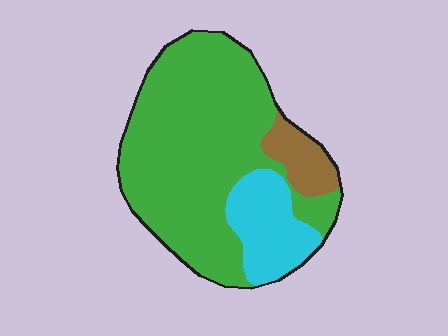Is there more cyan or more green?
Green.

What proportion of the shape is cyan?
Cyan covers about 20% of the shape.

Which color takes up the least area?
Brown, at roughly 10%.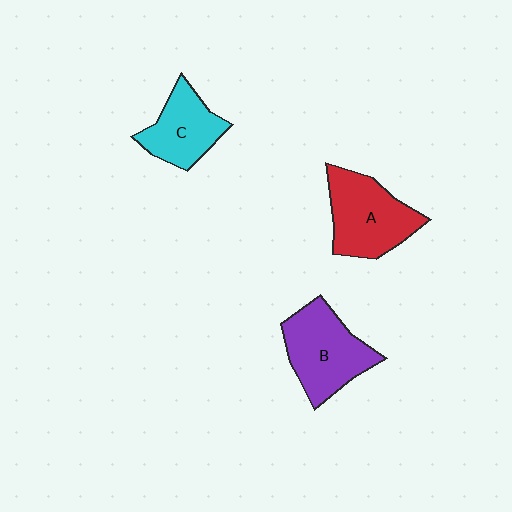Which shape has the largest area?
Shape A (red).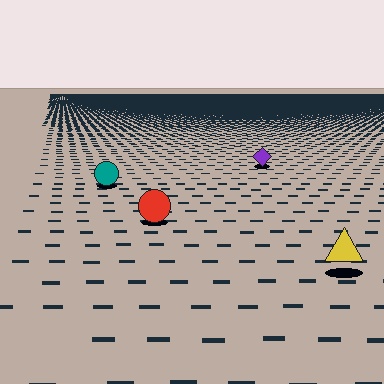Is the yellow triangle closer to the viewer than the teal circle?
Yes. The yellow triangle is closer — you can tell from the texture gradient: the ground texture is coarser near it.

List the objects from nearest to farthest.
From nearest to farthest: the yellow triangle, the red circle, the teal circle, the purple diamond.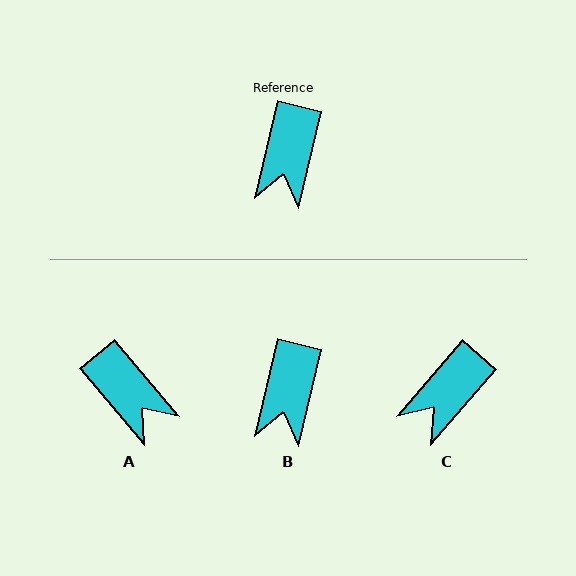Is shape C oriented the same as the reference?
No, it is off by about 27 degrees.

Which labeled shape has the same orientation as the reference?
B.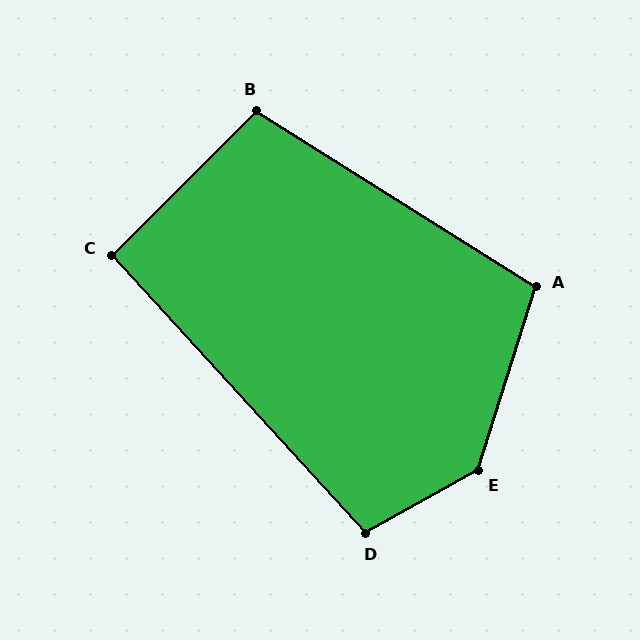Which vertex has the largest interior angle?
E, at approximately 137 degrees.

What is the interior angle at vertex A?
Approximately 105 degrees (obtuse).